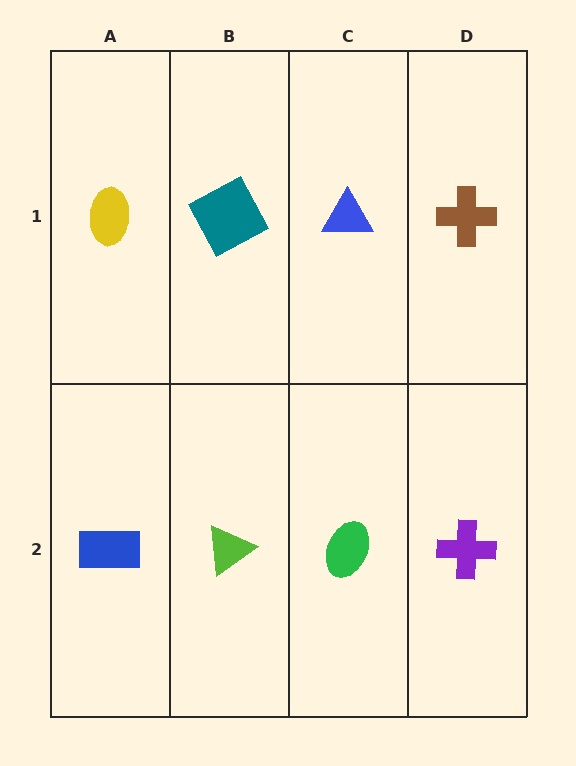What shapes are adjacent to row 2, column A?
A yellow ellipse (row 1, column A), a lime triangle (row 2, column B).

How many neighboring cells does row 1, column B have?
3.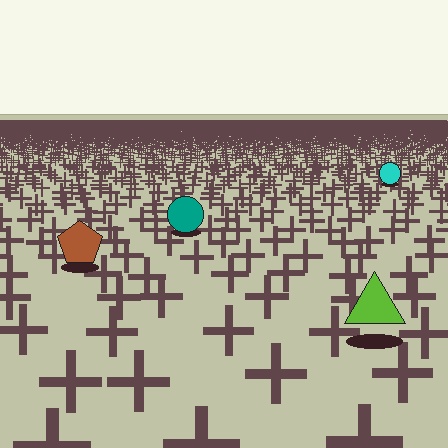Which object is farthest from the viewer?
The cyan circle is farthest from the viewer. It appears smaller and the ground texture around it is denser.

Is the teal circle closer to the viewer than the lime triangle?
No. The lime triangle is closer — you can tell from the texture gradient: the ground texture is coarser near it.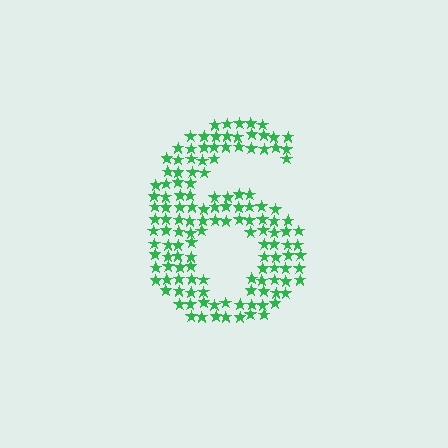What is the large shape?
The large shape is the digit 6.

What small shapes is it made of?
It is made of small stars.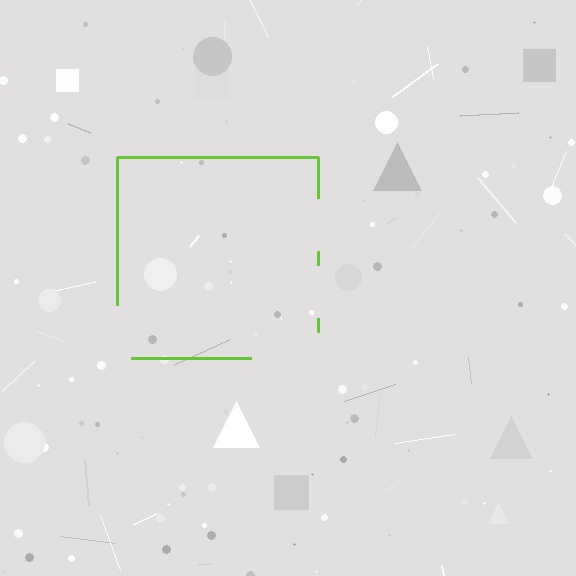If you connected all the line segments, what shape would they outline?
They would outline a square.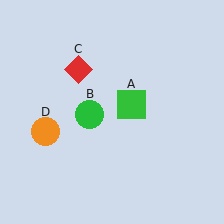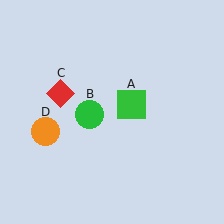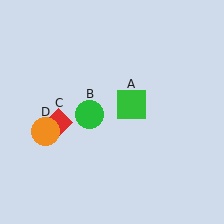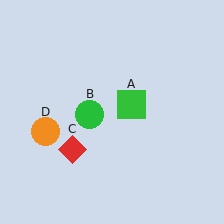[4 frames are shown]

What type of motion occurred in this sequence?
The red diamond (object C) rotated counterclockwise around the center of the scene.